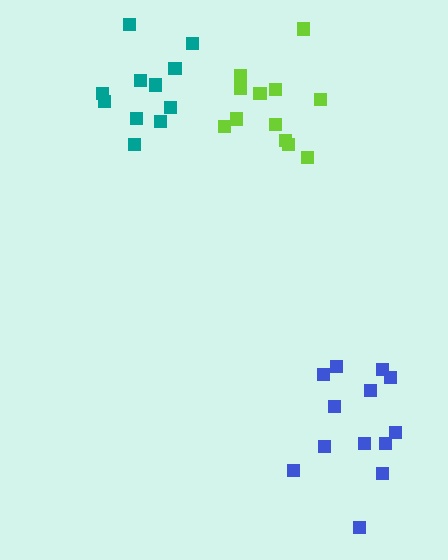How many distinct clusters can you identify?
There are 3 distinct clusters.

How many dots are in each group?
Group 1: 13 dots, Group 2: 11 dots, Group 3: 12 dots (36 total).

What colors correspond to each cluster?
The clusters are colored: blue, teal, lime.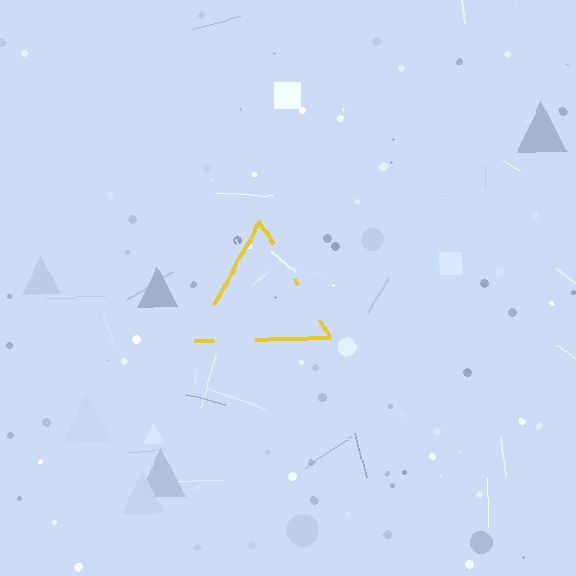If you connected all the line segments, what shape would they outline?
They would outline a triangle.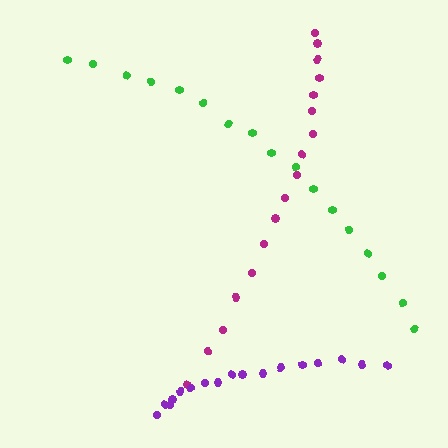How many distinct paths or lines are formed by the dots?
There are 3 distinct paths.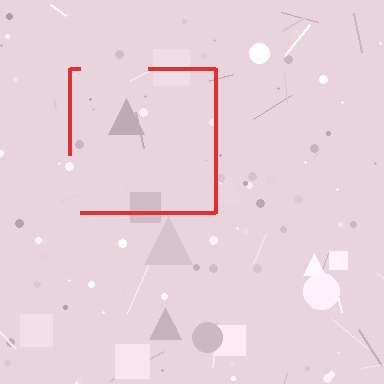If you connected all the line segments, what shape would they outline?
They would outline a square.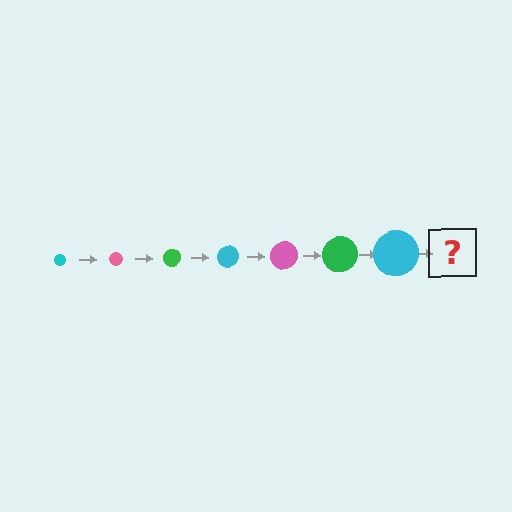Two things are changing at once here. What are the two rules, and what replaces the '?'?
The two rules are that the circle grows larger each step and the color cycles through cyan, pink, and green. The '?' should be a pink circle, larger than the previous one.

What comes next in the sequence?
The next element should be a pink circle, larger than the previous one.